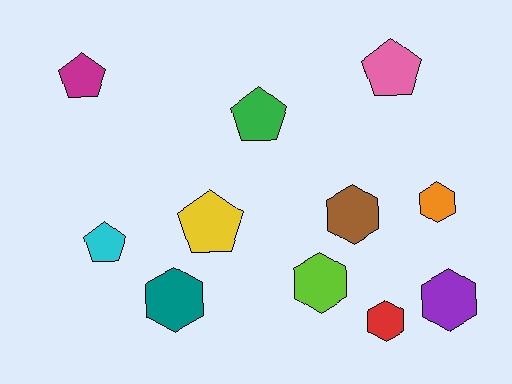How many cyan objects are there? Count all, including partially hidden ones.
There is 1 cyan object.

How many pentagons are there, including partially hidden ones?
There are 5 pentagons.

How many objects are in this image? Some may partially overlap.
There are 11 objects.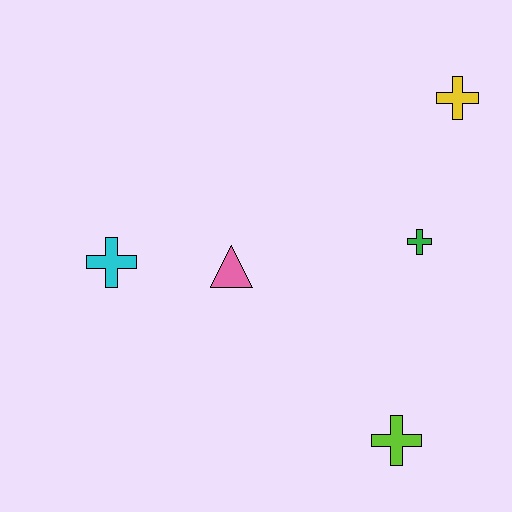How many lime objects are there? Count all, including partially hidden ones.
There is 1 lime object.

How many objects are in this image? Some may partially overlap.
There are 5 objects.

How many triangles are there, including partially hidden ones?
There is 1 triangle.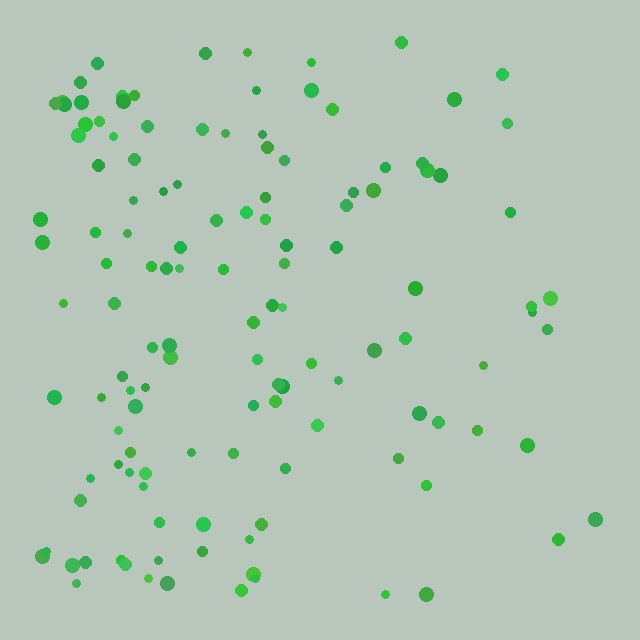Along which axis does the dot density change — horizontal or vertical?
Horizontal.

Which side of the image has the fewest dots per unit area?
The right.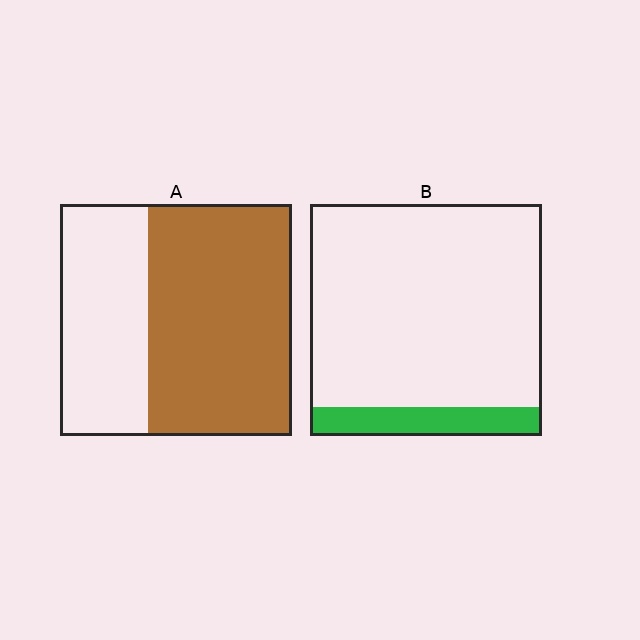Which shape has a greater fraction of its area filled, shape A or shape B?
Shape A.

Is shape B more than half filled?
No.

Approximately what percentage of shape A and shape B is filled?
A is approximately 60% and B is approximately 10%.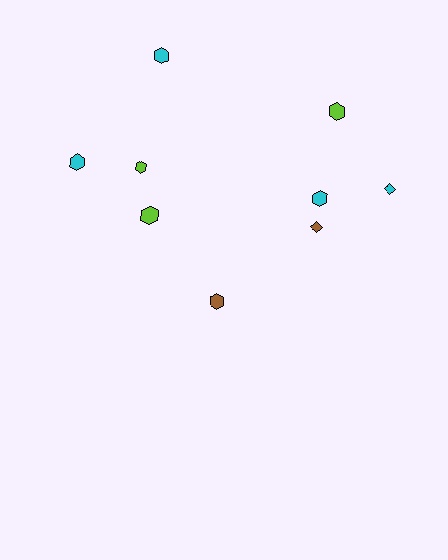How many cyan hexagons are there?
There are 3 cyan hexagons.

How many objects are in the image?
There are 9 objects.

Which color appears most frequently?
Cyan, with 4 objects.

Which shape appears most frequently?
Hexagon, with 7 objects.